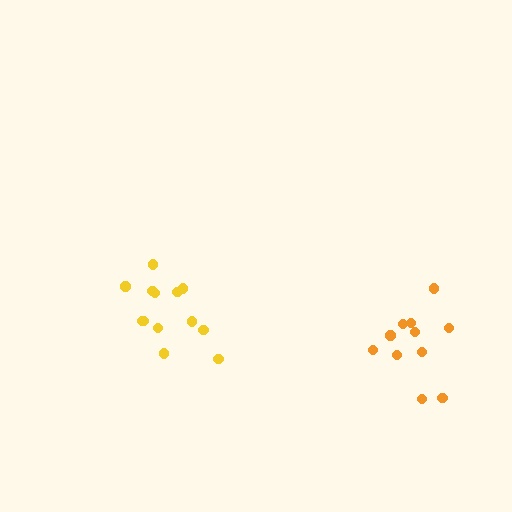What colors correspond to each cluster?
The clusters are colored: orange, yellow.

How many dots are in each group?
Group 1: 11 dots, Group 2: 13 dots (24 total).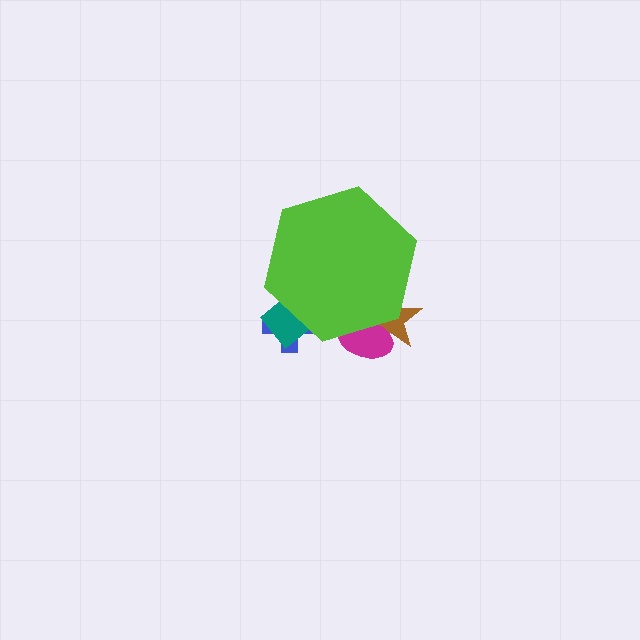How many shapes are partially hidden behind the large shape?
4 shapes are partially hidden.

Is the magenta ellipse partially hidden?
Yes, the magenta ellipse is partially hidden behind the lime hexagon.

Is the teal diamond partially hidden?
Yes, the teal diamond is partially hidden behind the lime hexagon.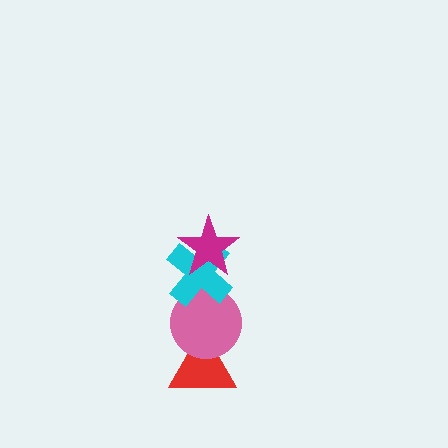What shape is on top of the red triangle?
The pink circle is on top of the red triangle.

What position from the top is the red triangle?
The red triangle is 4th from the top.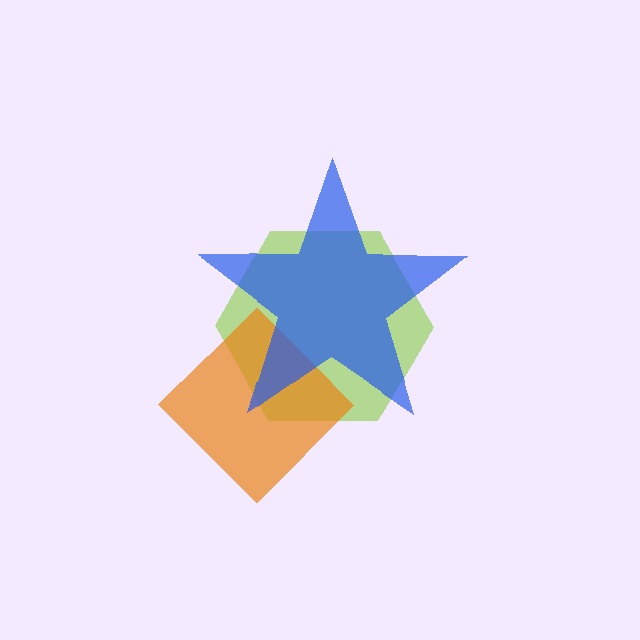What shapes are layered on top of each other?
The layered shapes are: a lime hexagon, an orange diamond, a blue star.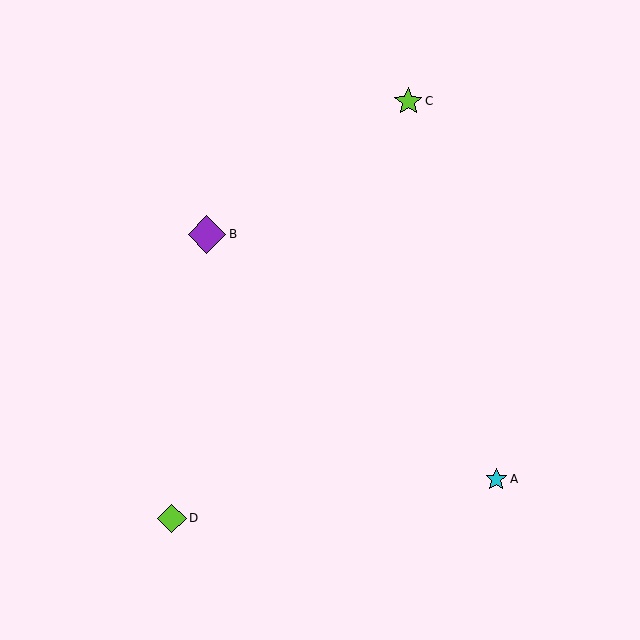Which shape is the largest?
The purple diamond (labeled B) is the largest.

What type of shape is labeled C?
Shape C is a lime star.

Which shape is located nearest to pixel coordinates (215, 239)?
The purple diamond (labeled B) at (207, 234) is nearest to that location.